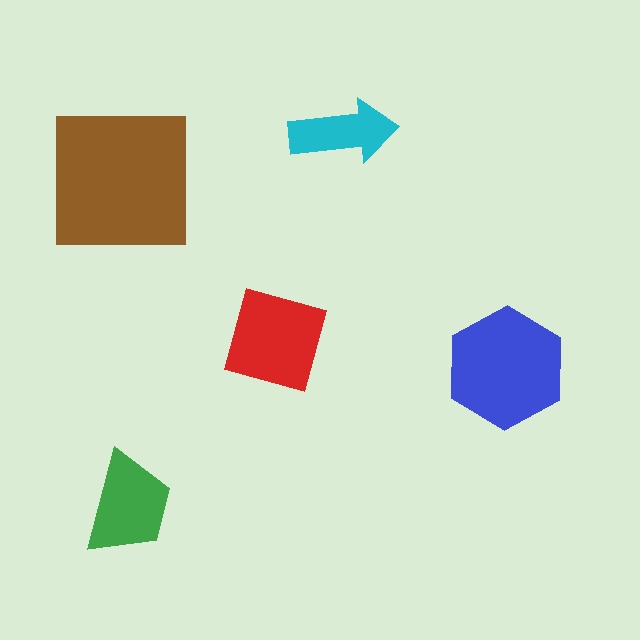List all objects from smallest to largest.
The cyan arrow, the green trapezoid, the red diamond, the blue hexagon, the brown square.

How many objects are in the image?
There are 5 objects in the image.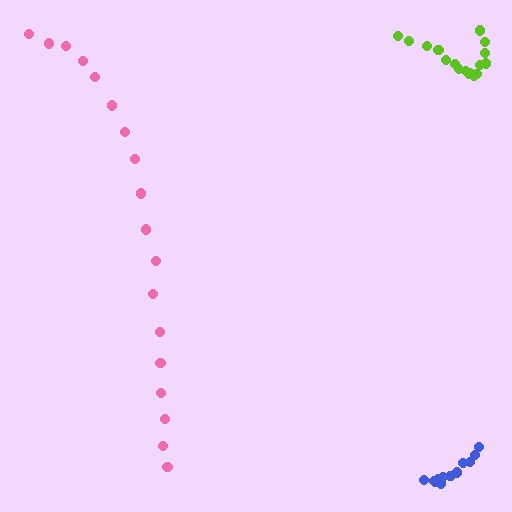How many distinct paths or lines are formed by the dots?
There are 3 distinct paths.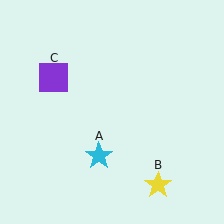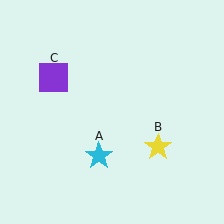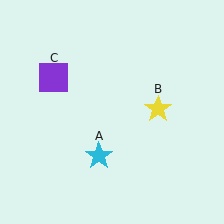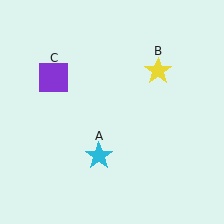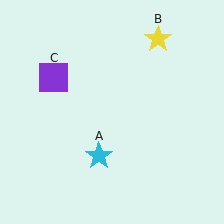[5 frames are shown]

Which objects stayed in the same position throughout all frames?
Cyan star (object A) and purple square (object C) remained stationary.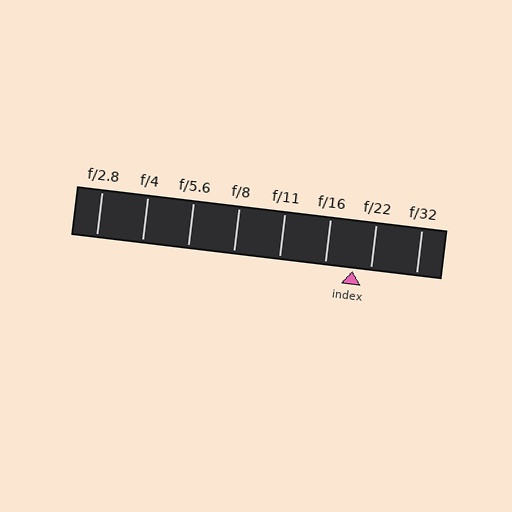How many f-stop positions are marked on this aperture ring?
There are 8 f-stop positions marked.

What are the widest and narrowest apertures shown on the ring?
The widest aperture shown is f/2.8 and the narrowest is f/32.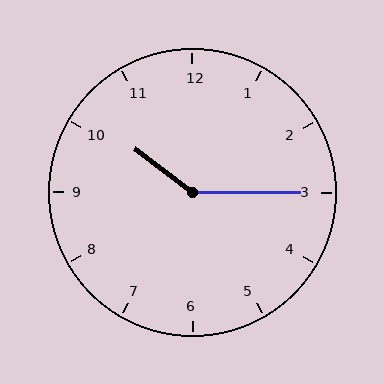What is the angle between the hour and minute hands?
Approximately 142 degrees.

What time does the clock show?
10:15.